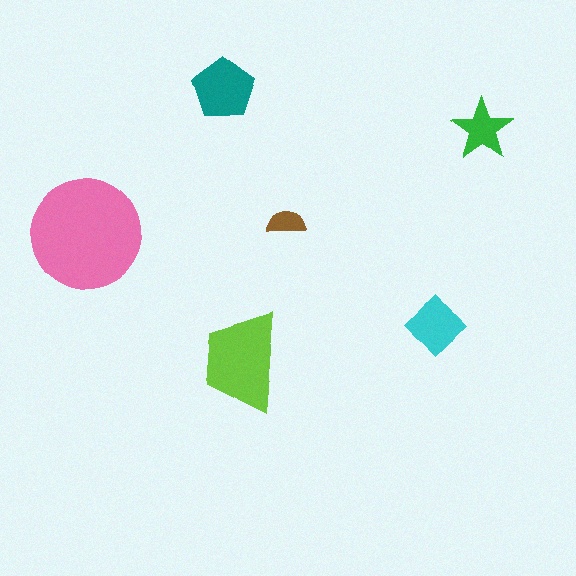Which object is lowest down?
The lime trapezoid is bottommost.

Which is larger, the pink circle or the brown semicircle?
The pink circle.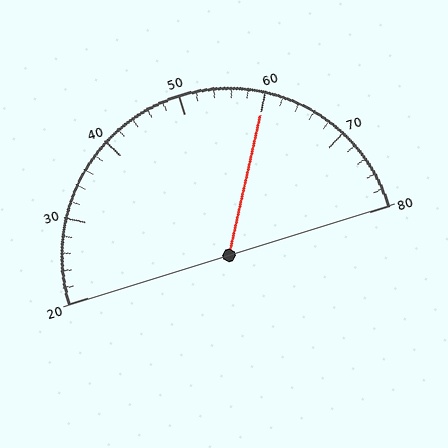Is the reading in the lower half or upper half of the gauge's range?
The reading is in the upper half of the range (20 to 80).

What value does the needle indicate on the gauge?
The needle indicates approximately 60.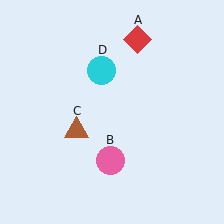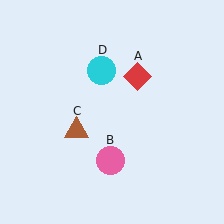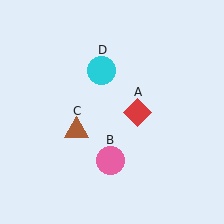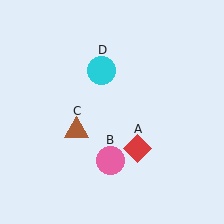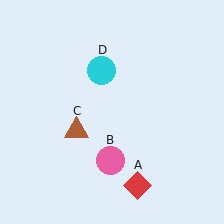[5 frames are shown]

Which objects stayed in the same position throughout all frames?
Pink circle (object B) and brown triangle (object C) and cyan circle (object D) remained stationary.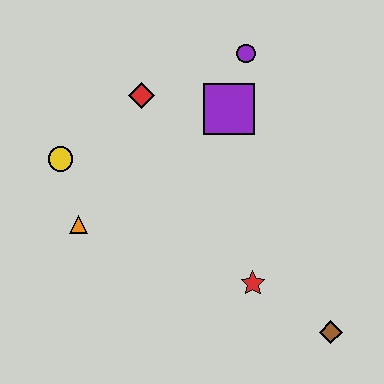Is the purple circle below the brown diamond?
No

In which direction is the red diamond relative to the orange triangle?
The red diamond is above the orange triangle.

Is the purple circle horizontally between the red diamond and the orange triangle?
No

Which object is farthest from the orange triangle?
The brown diamond is farthest from the orange triangle.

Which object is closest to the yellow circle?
The orange triangle is closest to the yellow circle.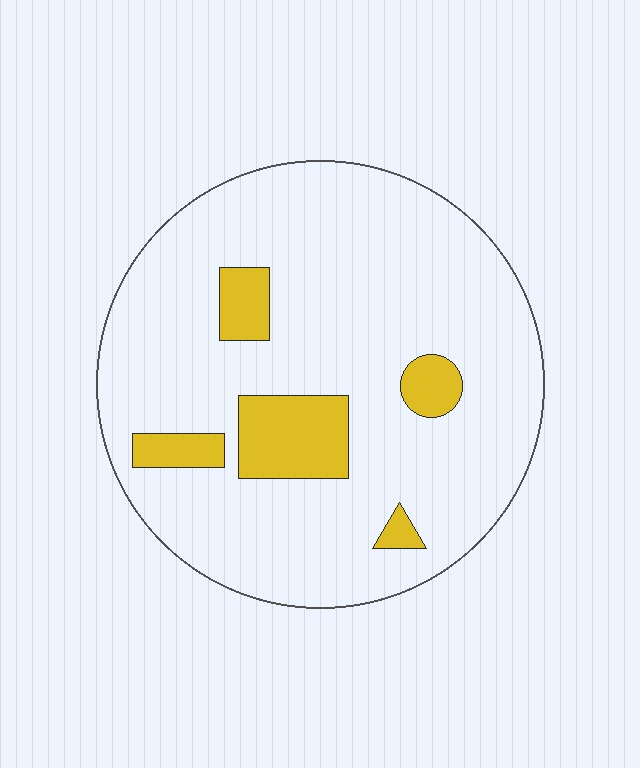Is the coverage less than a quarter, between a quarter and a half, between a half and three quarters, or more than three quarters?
Less than a quarter.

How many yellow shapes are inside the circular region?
5.